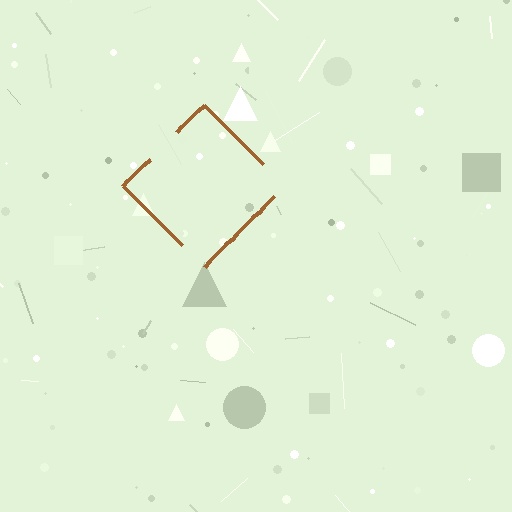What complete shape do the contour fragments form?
The contour fragments form a diamond.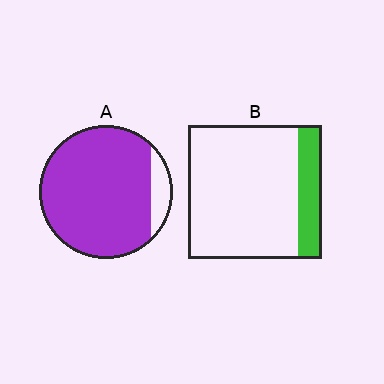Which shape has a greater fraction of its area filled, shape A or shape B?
Shape A.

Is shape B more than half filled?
No.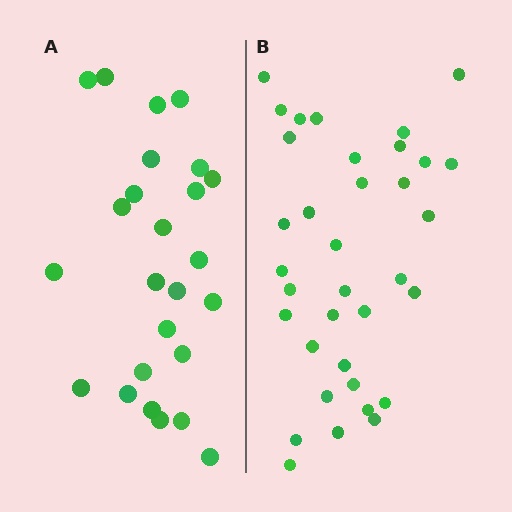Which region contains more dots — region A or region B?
Region B (the right region) has more dots.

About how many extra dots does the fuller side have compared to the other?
Region B has roughly 10 or so more dots than region A.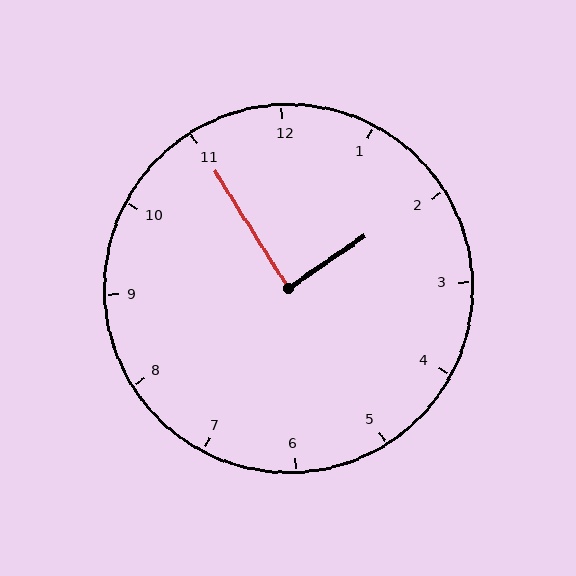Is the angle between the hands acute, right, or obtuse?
It is right.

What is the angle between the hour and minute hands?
Approximately 88 degrees.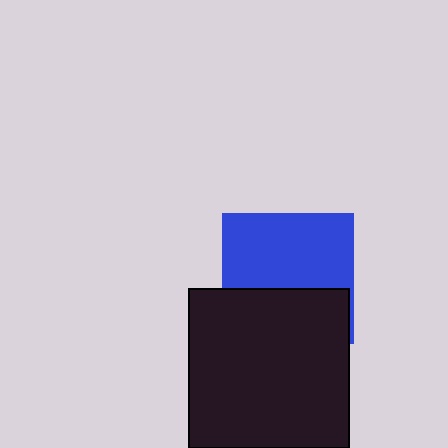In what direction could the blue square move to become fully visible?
The blue square could move up. That would shift it out from behind the black square entirely.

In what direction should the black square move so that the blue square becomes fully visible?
The black square should move down. That is the shortest direction to clear the overlap and leave the blue square fully visible.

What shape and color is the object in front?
The object in front is a black square.